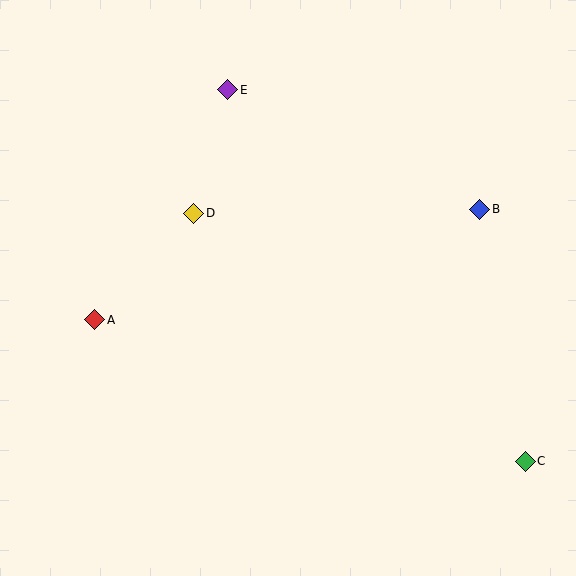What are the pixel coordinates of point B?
Point B is at (480, 209).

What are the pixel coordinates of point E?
Point E is at (228, 90).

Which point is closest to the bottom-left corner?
Point A is closest to the bottom-left corner.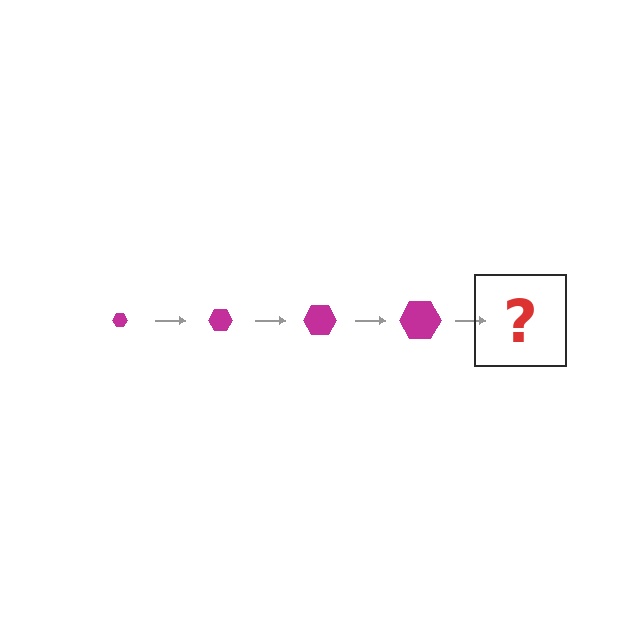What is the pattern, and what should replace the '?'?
The pattern is that the hexagon gets progressively larger each step. The '?' should be a magenta hexagon, larger than the previous one.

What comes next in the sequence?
The next element should be a magenta hexagon, larger than the previous one.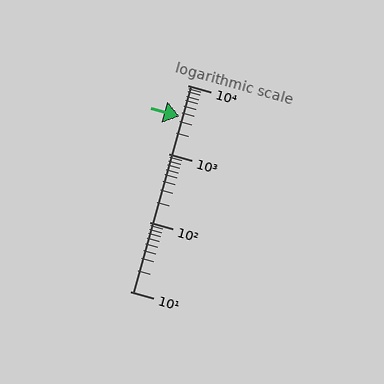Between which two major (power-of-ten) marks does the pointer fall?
The pointer is between 1000 and 10000.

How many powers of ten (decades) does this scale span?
The scale spans 3 decades, from 10 to 10000.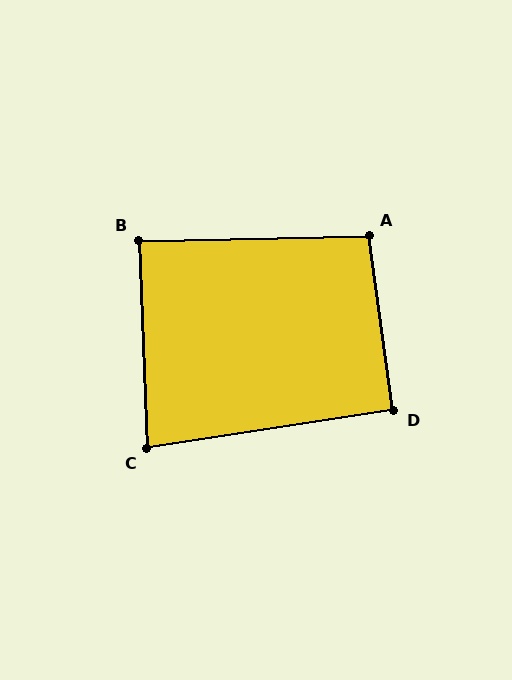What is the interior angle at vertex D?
Approximately 91 degrees (approximately right).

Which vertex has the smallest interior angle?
C, at approximately 84 degrees.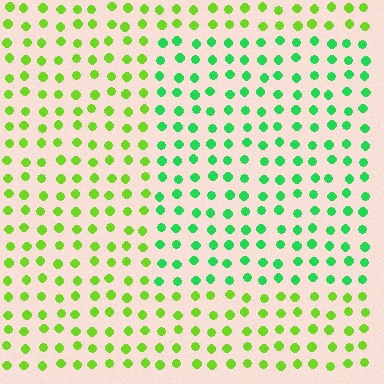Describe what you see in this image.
The image is filled with small lime elements in a uniform arrangement. A rectangle-shaped region is visible where the elements are tinted to a slightly different hue, forming a subtle color boundary.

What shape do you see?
I see a rectangle.